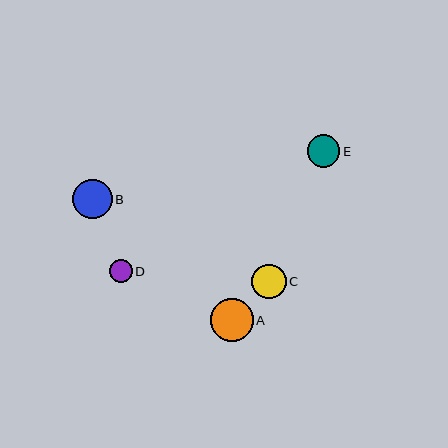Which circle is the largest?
Circle A is the largest with a size of approximately 43 pixels.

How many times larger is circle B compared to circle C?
Circle B is approximately 1.1 times the size of circle C.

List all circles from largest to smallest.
From largest to smallest: A, B, C, E, D.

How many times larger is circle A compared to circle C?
Circle A is approximately 1.2 times the size of circle C.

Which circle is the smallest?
Circle D is the smallest with a size of approximately 23 pixels.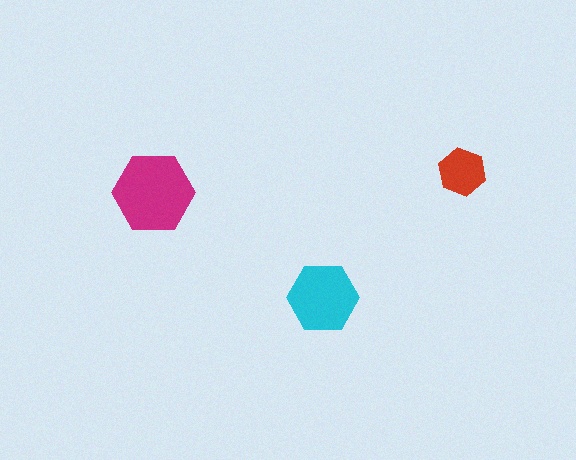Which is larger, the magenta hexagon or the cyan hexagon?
The magenta one.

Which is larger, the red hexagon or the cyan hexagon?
The cyan one.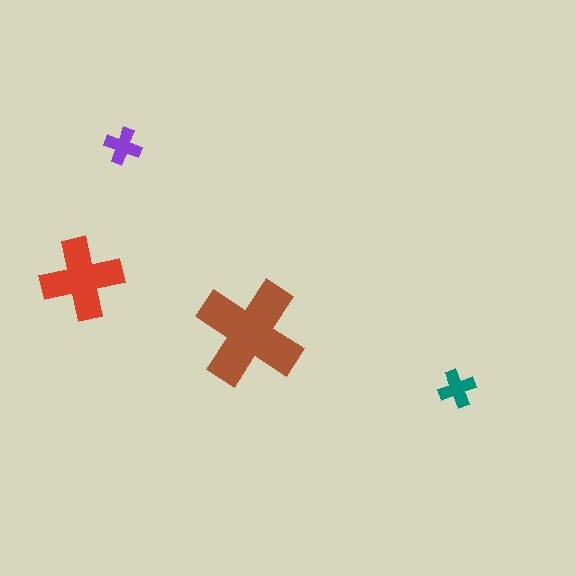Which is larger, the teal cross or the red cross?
The red one.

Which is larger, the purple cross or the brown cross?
The brown one.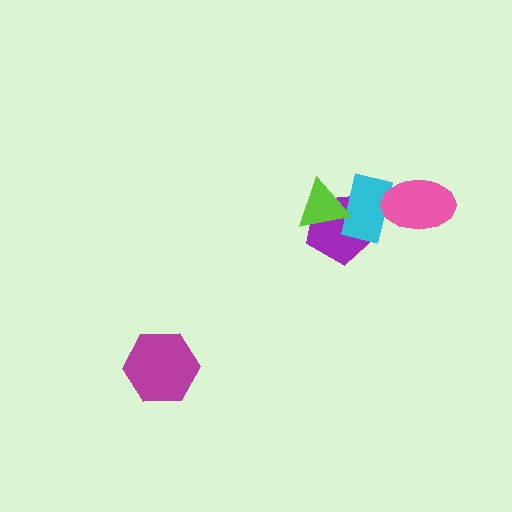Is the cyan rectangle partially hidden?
Yes, it is partially covered by another shape.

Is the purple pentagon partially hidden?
Yes, it is partially covered by another shape.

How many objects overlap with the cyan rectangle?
3 objects overlap with the cyan rectangle.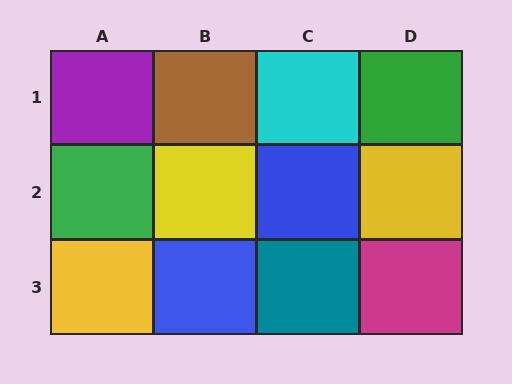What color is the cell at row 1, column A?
Purple.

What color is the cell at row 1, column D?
Green.